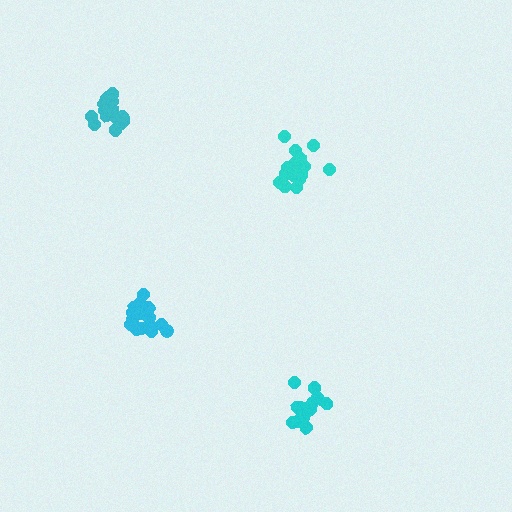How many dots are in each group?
Group 1: 21 dots, Group 2: 15 dots, Group 3: 21 dots, Group 4: 19 dots (76 total).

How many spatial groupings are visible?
There are 4 spatial groupings.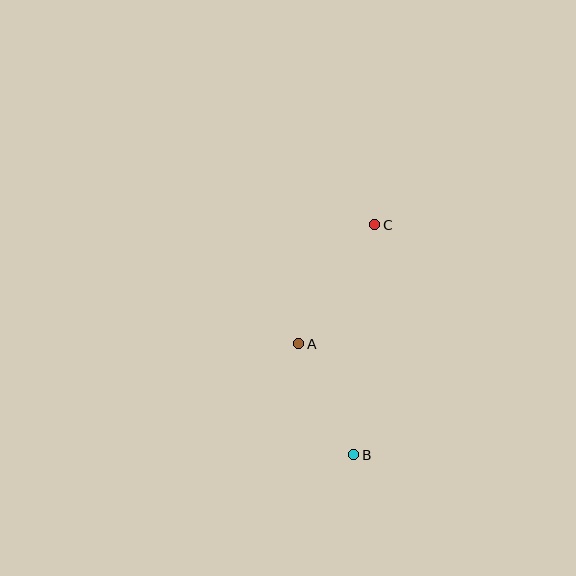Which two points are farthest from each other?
Points B and C are farthest from each other.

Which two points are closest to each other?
Points A and B are closest to each other.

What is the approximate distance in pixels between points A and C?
The distance between A and C is approximately 141 pixels.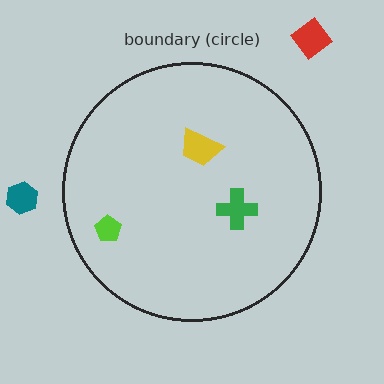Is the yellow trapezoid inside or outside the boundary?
Inside.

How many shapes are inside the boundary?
3 inside, 2 outside.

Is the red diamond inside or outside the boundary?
Outside.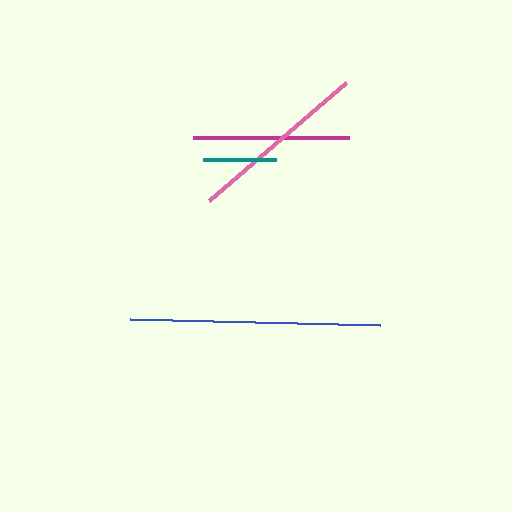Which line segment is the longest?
The blue line is the longest at approximately 250 pixels.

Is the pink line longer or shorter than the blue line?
The blue line is longer than the pink line.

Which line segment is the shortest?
The teal line is the shortest at approximately 73 pixels.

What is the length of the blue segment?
The blue segment is approximately 250 pixels long.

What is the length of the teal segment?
The teal segment is approximately 73 pixels long.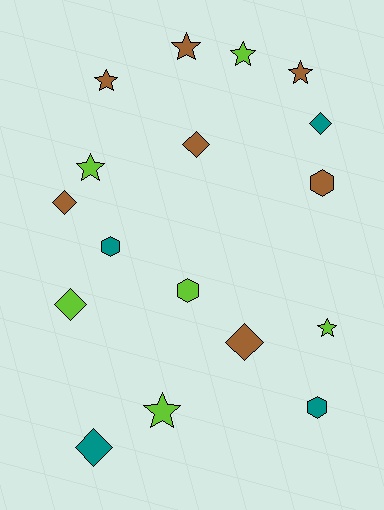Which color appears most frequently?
Brown, with 7 objects.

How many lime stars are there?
There are 4 lime stars.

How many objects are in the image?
There are 17 objects.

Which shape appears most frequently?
Star, with 7 objects.